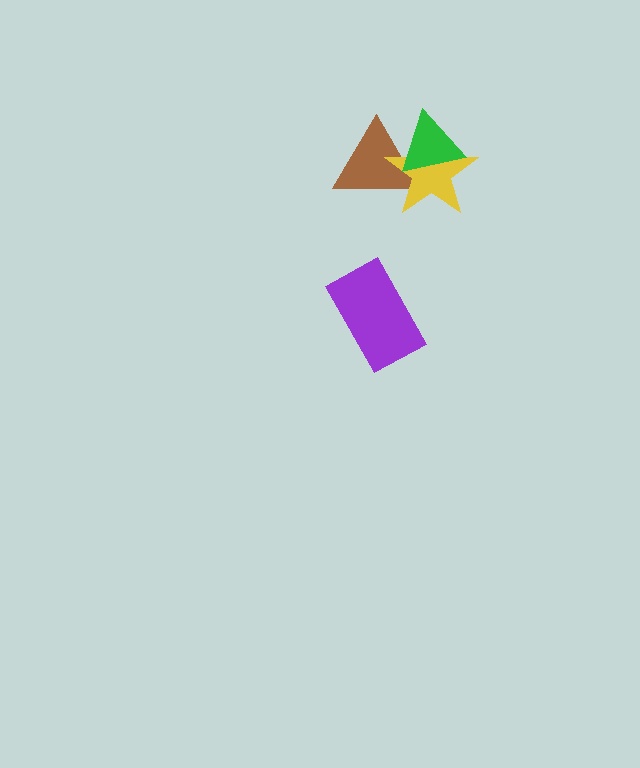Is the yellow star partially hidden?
Yes, it is partially covered by another shape.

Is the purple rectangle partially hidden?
No, no other shape covers it.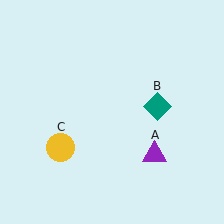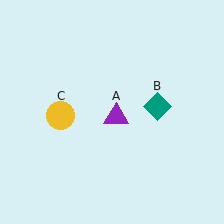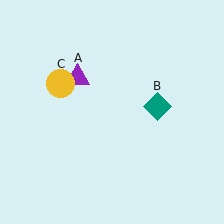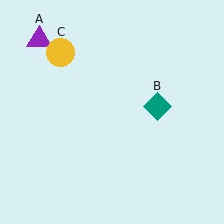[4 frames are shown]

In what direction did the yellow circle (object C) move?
The yellow circle (object C) moved up.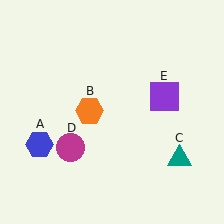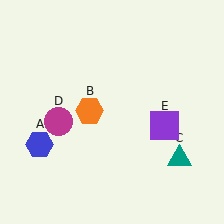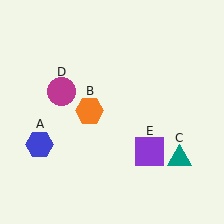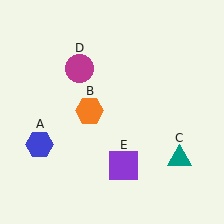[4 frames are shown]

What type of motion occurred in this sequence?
The magenta circle (object D), purple square (object E) rotated clockwise around the center of the scene.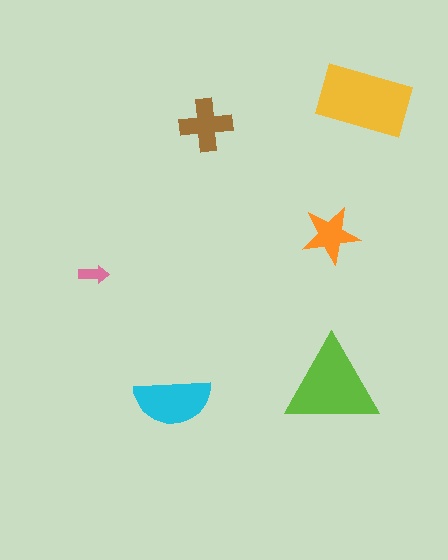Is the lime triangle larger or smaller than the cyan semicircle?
Larger.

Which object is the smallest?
The pink arrow.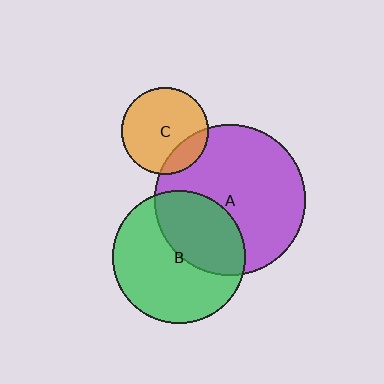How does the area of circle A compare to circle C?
Approximately 3.0 times.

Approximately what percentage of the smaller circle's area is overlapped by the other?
Approximately 40%.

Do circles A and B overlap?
Yes.